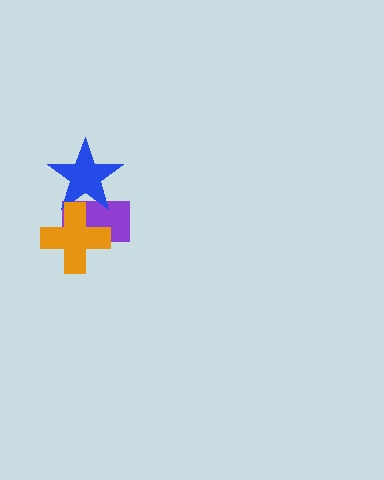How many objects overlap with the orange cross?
2 objects overlap with the orange cross.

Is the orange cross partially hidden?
No, no other shape covers it.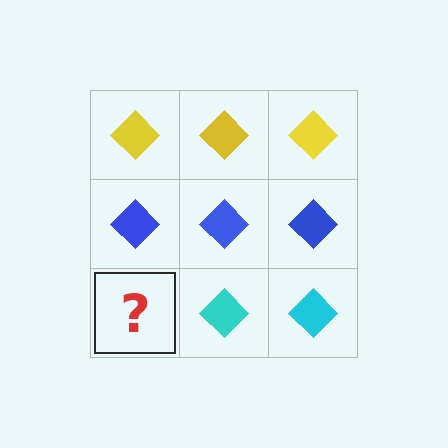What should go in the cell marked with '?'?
The missing cell should contain a cyan diamond.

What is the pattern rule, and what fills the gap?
The rule is that each row has a consistent color. The gap should be filled with a cyan diamond.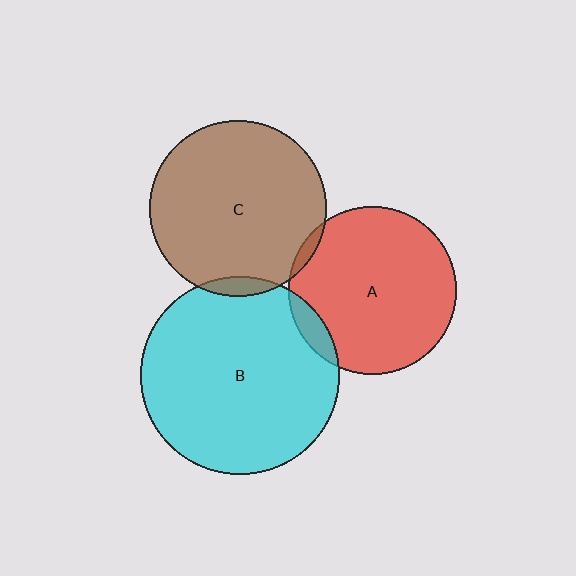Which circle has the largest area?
Circle B (cyan).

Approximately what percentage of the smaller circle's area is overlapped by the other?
Approximately 10%.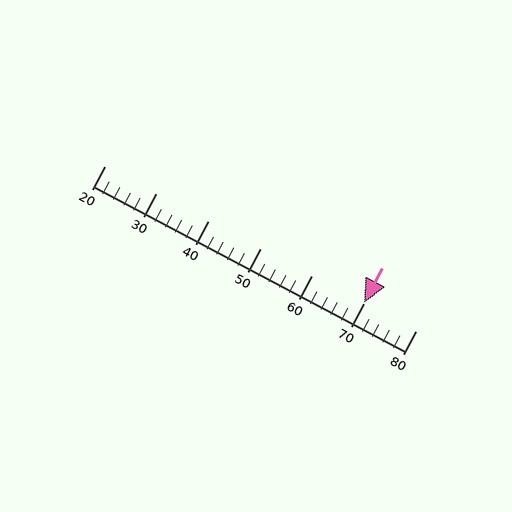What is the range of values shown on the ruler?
The ruler shows values from 20 to 80.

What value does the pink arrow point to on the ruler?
The pink arrow points to approximately 70.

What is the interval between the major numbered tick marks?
The major tick marks are spaced 10 units apart.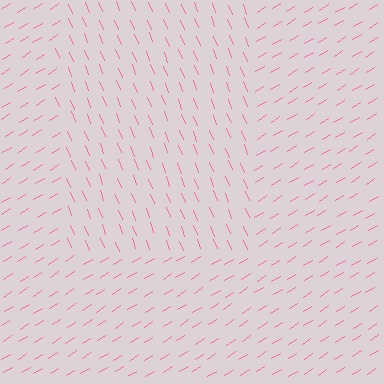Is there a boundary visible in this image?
Yes, there is a texture boundary formed by a change in line orientation.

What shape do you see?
I see a rectangle.